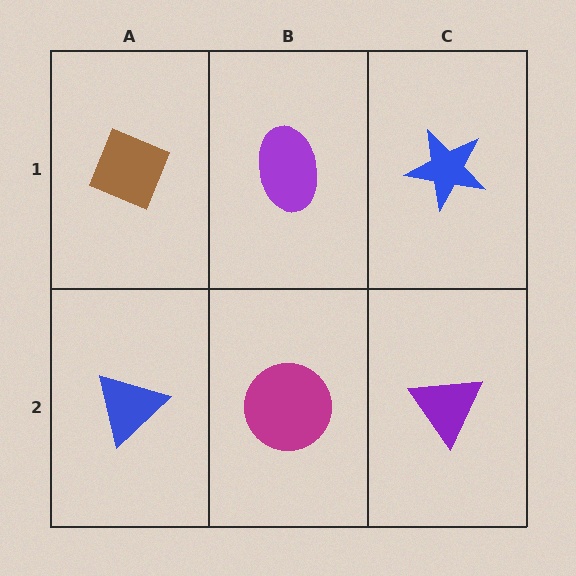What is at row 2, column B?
A magenta circle.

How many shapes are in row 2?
3 shapes.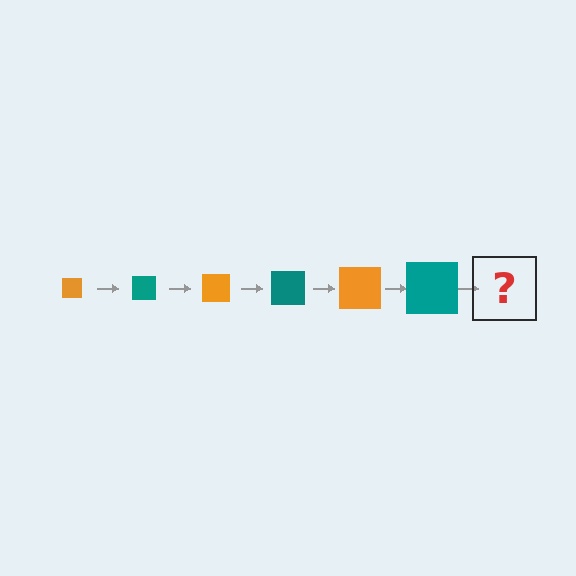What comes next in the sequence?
The next element should be an orange square, larger than the previous one.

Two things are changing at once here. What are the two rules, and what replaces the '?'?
The two rules are that the square grows larger each step and the color cycles through orange and teal. The '?' should be an orange square, larger than the previous one.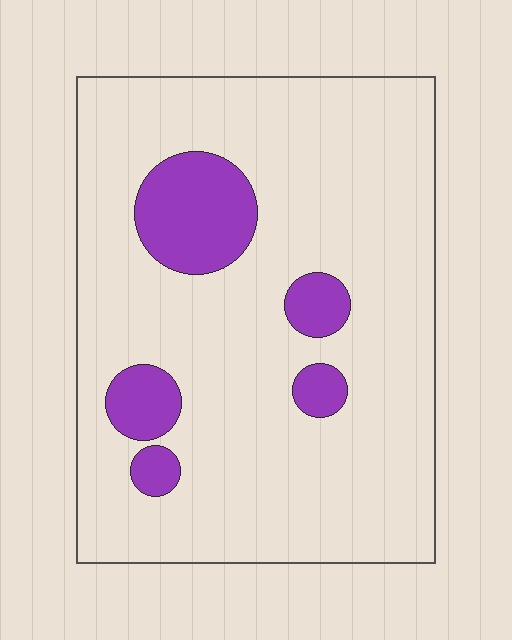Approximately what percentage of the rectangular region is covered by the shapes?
Approximately 15%.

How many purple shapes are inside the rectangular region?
5.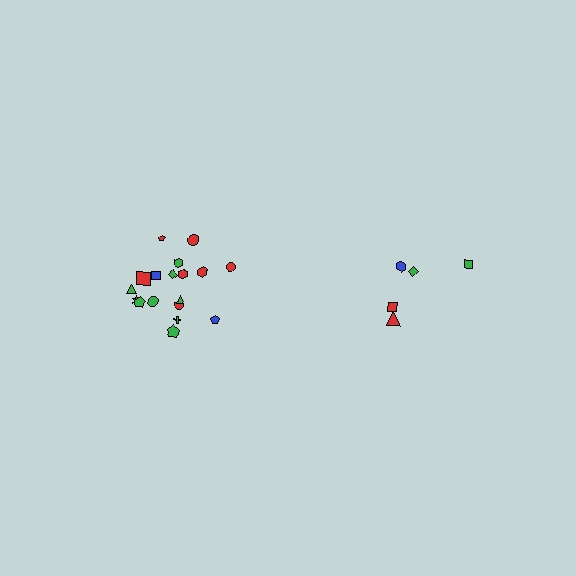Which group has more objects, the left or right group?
The left group.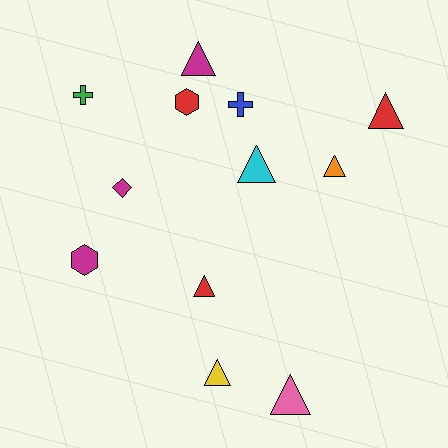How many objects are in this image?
There are 12 objects.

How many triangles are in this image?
There are 7 triangles.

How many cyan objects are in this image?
There is 1 cyan object.